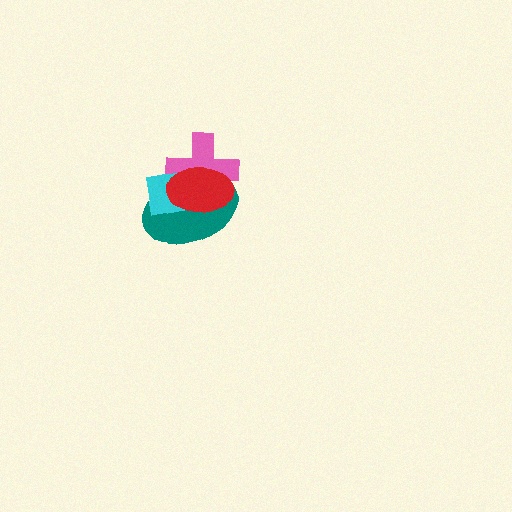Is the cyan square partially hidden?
Yes, it is partially covered by another shape.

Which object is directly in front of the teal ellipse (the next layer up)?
The cyan square is directly in front of the teal ellipse.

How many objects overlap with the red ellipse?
3 objects overlap with the red ellipse.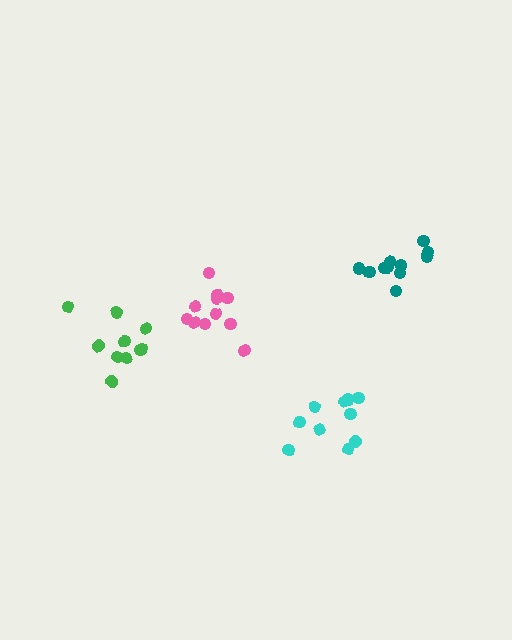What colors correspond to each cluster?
The clusters are colored: pink, cyan, green, teal.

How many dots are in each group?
Group 1: 11 dots, Group 2: 10 dots, Group 3: 10 dots, Group 4: 11 dots (42 total).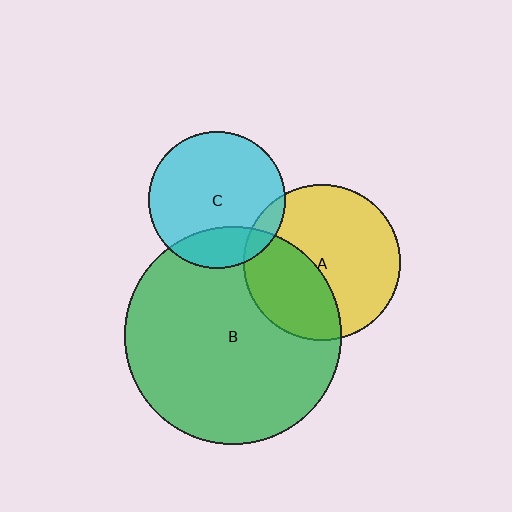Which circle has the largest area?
Circle B (green).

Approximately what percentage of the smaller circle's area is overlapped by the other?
Approximately 20%.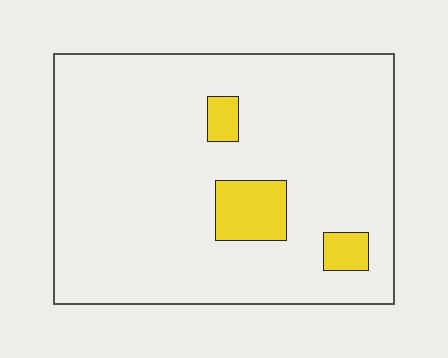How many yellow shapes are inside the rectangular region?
3.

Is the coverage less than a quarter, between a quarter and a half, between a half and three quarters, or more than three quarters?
Less than a quarter.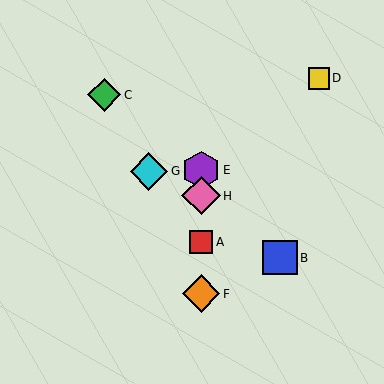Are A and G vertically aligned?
No, A is at x≈201 and G is at x≈149.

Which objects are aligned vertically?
Objects A, E, F, H are aligned vertically.